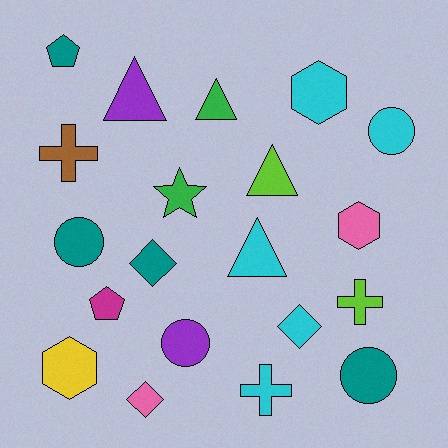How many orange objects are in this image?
There are no orange objects.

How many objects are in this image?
There are 20 objects.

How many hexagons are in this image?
There are 3 hexagons.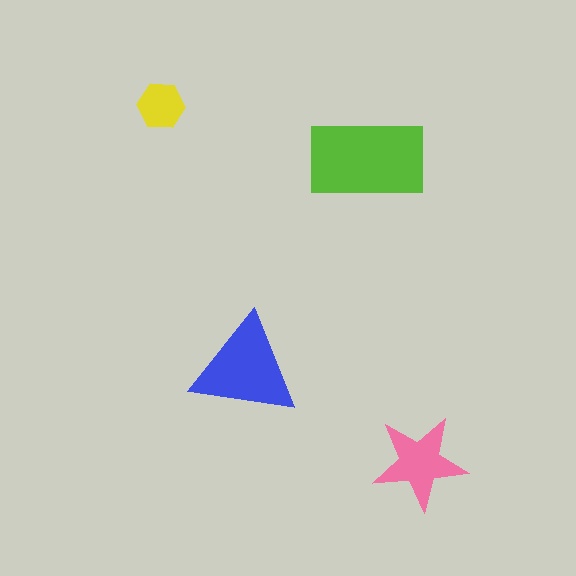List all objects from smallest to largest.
The yellow hexagon, the pink star, the blue triangle, the lime rectangle.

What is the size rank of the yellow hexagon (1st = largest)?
4th.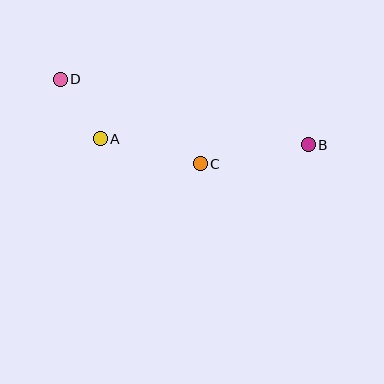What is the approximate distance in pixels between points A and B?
The distance between A and B is approximately 208 pixels.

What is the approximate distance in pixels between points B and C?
The distance between B and C is approximately 110 pixels.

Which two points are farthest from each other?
Points B and D are farthest from each other.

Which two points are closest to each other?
Points A and D are closest to each other.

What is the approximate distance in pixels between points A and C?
The distance between A and C is approximately 103 pixels.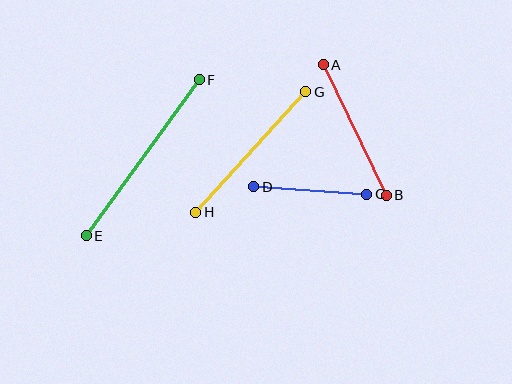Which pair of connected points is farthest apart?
Points E and F are farthest apart.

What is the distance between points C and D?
The distance is approximately 113 pixels.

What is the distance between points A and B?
The distance is approximately 145 pixels.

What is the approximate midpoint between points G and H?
The midpoint is at approximately (251, 152) pixels.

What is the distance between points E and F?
The distance is approximately 192 pixels.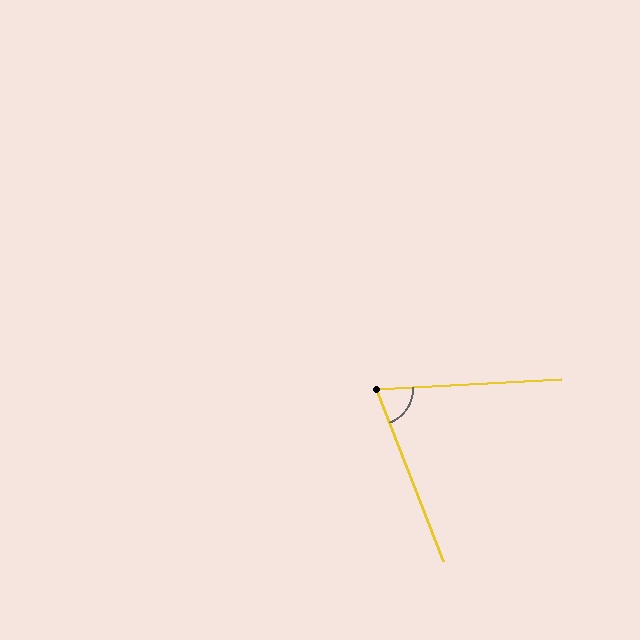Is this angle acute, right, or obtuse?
It is acute.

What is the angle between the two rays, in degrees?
Approximately 72 degrees.